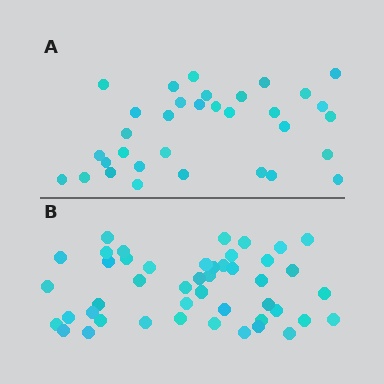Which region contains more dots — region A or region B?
Region B (the bottom region) has more dots.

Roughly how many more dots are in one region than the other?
Region B has approximately 15 more dots than region A.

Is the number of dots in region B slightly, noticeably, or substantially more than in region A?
Region B has noticeably more, but not dramatically so. The ratio is roughly 1.4 to 1.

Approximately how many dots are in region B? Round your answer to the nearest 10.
About 50 dots. (The exact count is 46, which rounds to 50.)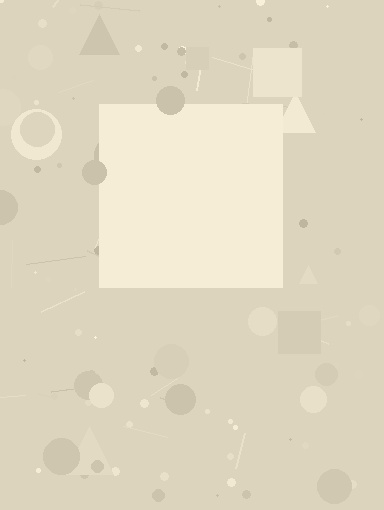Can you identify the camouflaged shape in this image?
The camouflaged shape is a square.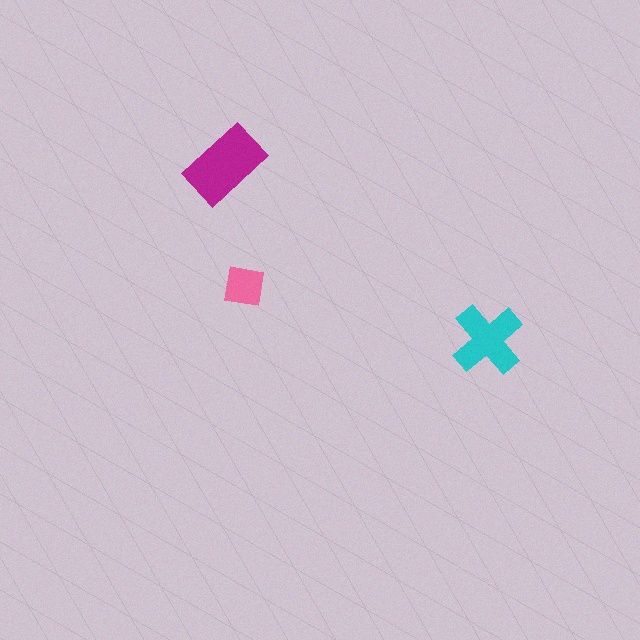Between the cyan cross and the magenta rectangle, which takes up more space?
The magenta rectangle.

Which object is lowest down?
The cyan cross is bottommost.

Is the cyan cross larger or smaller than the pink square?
Larger.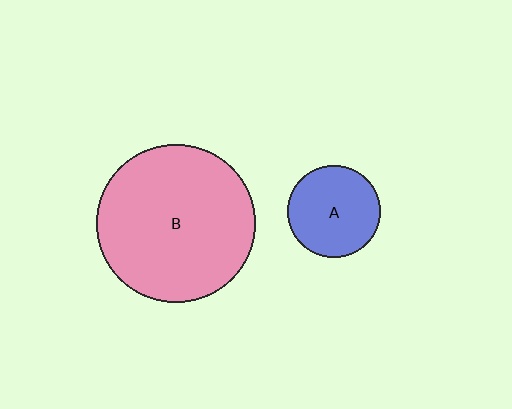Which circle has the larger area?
Circle B (pink).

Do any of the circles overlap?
No, none of the circles overlap.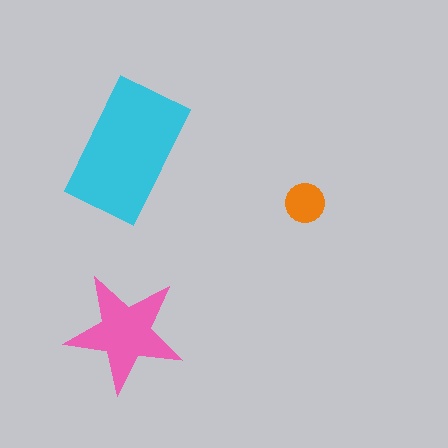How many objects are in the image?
There are 3 objects in the image.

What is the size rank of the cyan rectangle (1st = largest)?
1st.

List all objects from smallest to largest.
The orange circle, the pink star, the cyan rectangle.